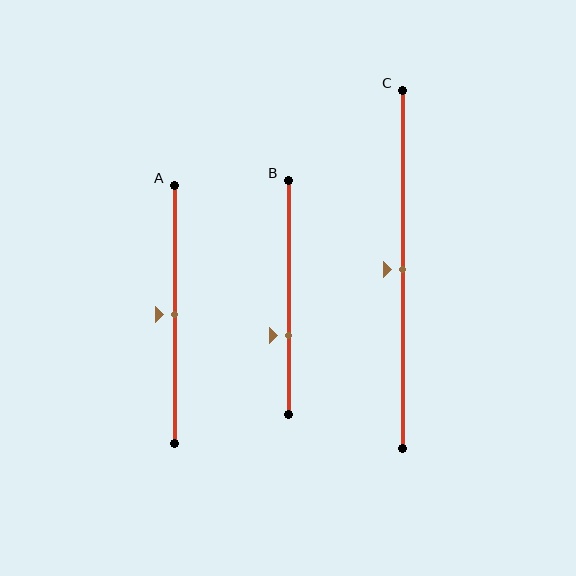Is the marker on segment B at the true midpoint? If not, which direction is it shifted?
No, the marker on segment B is shifted downward by about 16% of the segment length.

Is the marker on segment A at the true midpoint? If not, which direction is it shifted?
Yes, the marker on segment A is at the true midpoint.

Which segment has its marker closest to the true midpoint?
Segment A has its marker closest to the true midpoint.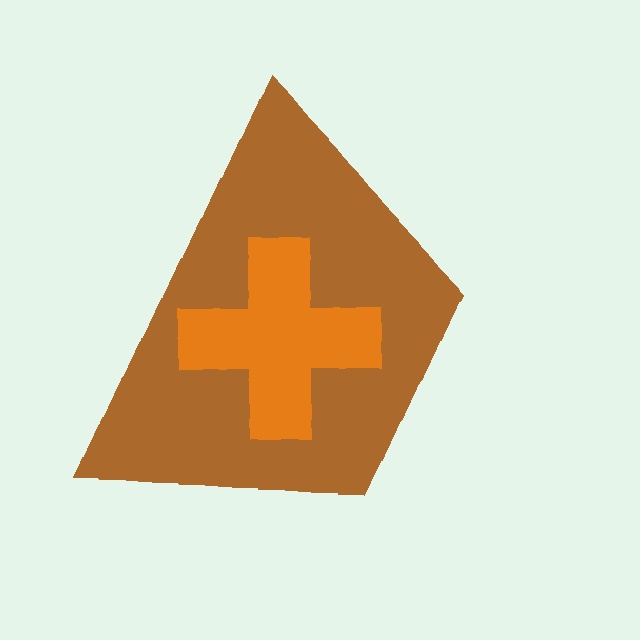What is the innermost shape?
The orange cross.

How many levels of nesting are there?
2.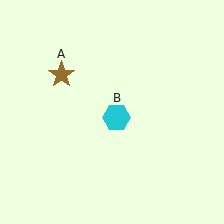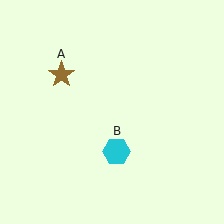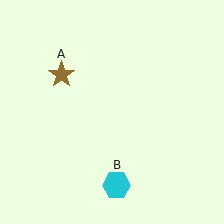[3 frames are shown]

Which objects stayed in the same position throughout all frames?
Brown star (object A) remained stationary.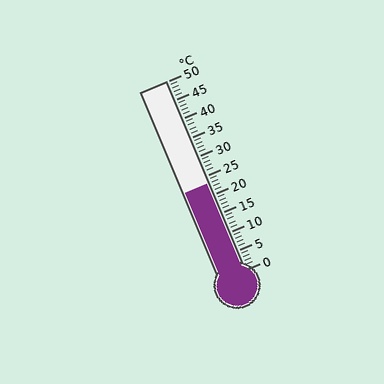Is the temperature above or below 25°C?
The temperature is below 25°C.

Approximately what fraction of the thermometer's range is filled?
The thermometer is filled to approximately 45% of its range.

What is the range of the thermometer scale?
The thermometer scale ranges from 0°C to 50°C.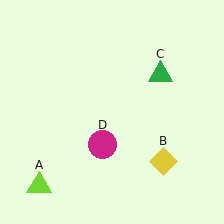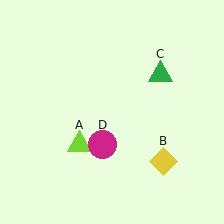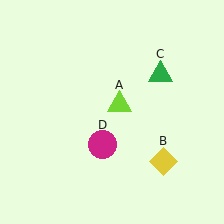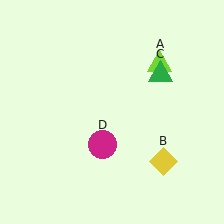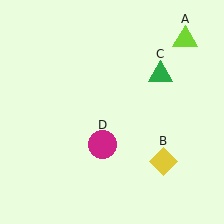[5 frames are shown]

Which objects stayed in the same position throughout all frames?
Yellow diamond (object B) and green triangle (object C) and magenta circle (object D) remained stationary.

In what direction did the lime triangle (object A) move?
The lime triangle (object A) moved up and to the right.